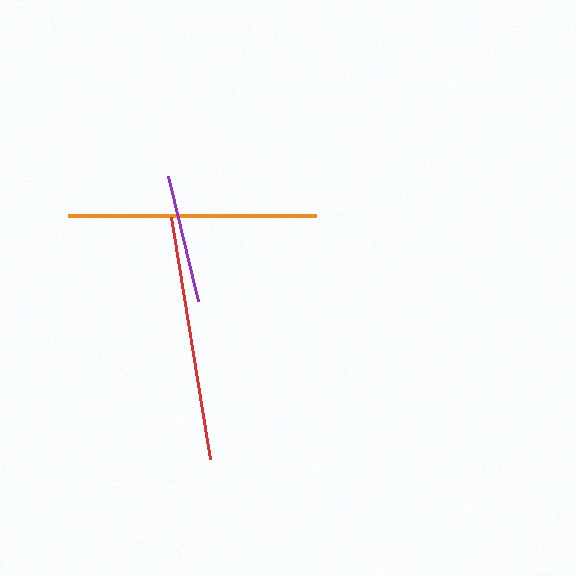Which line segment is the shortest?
The purple line is the shortest at approximately 128 pixels.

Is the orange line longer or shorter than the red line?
The orange line is longer than the red line.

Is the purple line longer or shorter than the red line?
The red line is longer than the purple line.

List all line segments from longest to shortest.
From longest to shortest: orange, red, purple.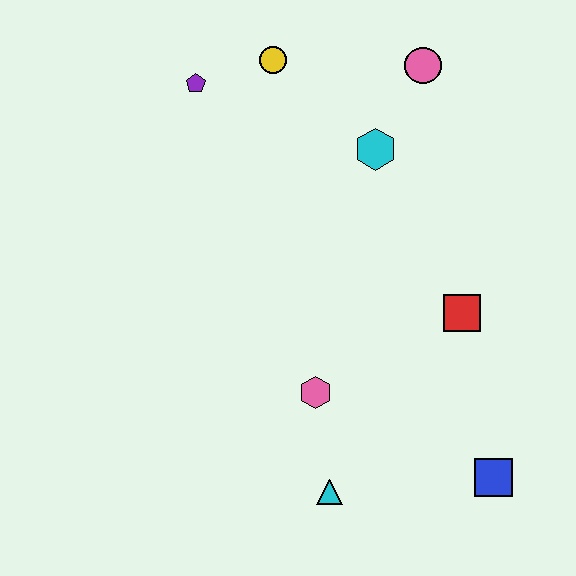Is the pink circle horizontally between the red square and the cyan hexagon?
Yes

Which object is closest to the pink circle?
The cyan hexagon is closest to the pink circle.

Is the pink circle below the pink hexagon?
No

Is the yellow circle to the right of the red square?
No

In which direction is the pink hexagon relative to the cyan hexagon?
The pink hexagon is below the cyan hexagon.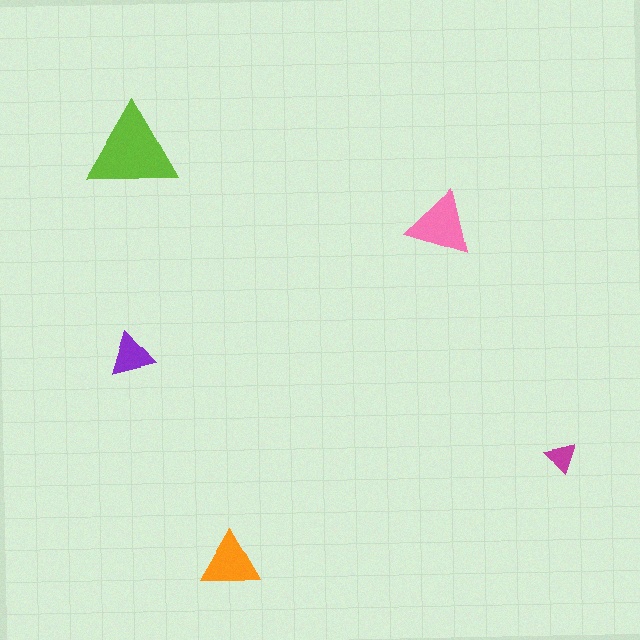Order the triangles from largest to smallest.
the lime one, the pink one, the orange one, the purple one, the magenta one.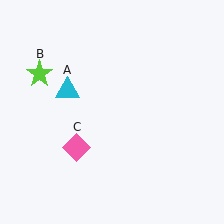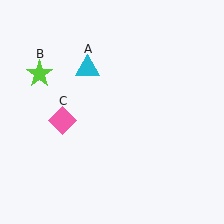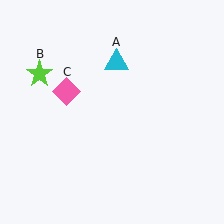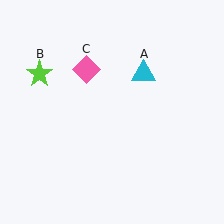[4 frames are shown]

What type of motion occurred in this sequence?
The cyan triangle (object A), pink diamond (object C) rotated clockwise around the center of the scene.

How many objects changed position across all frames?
2 objects changed position: cyan triangle (object A), pink diamond (object C).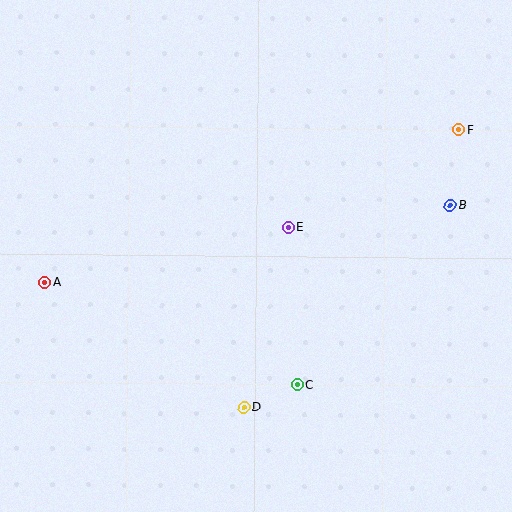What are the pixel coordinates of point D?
Point D is at (244, 407).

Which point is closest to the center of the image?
Point E at (289, 228) is closest to the center.